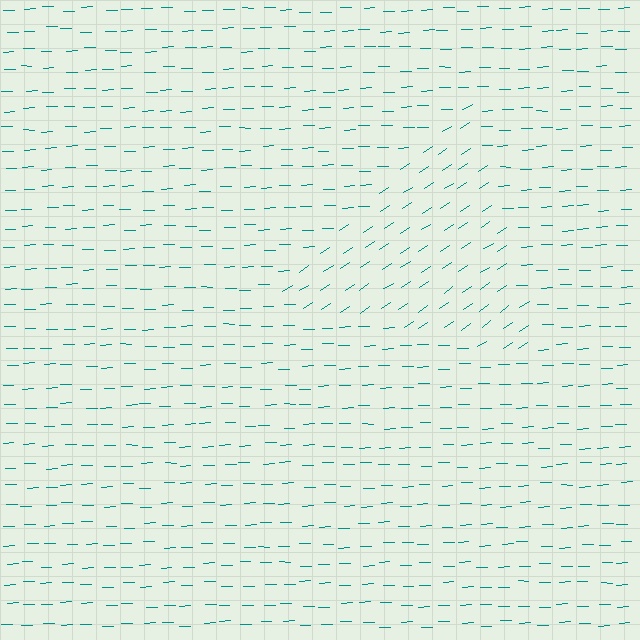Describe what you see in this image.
The image is filled with small teal line segments. A triangle region in the image has lines oriented differently from the surrounding lines, creating a visible texture boundary.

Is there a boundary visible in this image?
Yes, there is a texture boundary formed by a change in line orientation.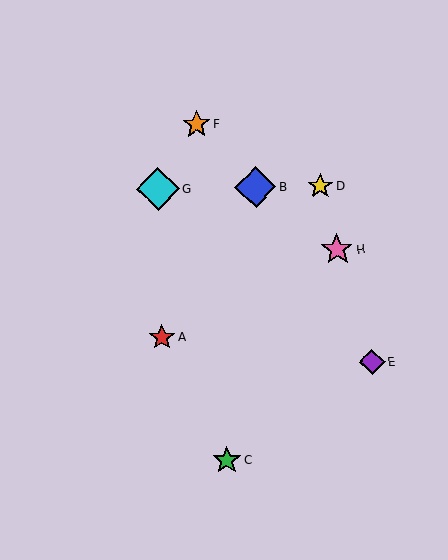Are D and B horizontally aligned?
Yes, both are at y≈186.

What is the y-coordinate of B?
Object B is at y≈187.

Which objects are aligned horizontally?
Objects B, D, G are aligned horizontally.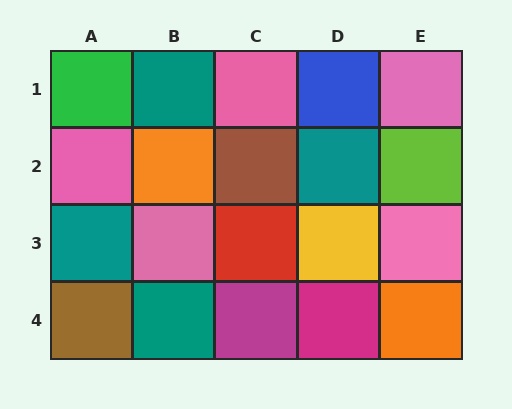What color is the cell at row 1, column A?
Green.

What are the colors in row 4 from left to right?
Brown, teal, magenta, magenta, orange.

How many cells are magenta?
2 cells are magenta.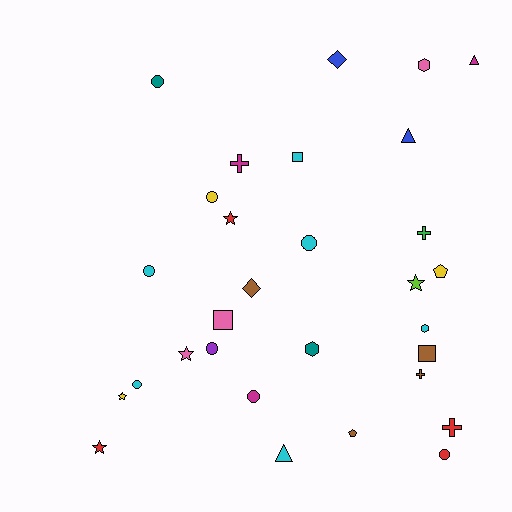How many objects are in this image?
There are 30 objects.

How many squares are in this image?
There are 3 squares.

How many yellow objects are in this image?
There are 3 yellow objects.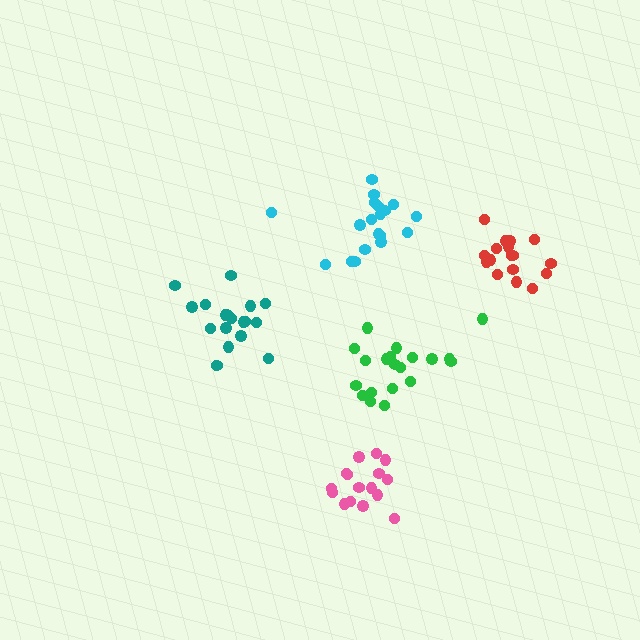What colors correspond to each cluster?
The clusters are colored: teal, red, green, cyan, pink.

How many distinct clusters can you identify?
There are 5 distinct clusters.